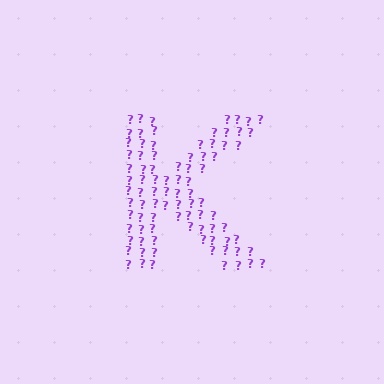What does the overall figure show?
The overall figure shows the letter K.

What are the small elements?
The small elements are question marks.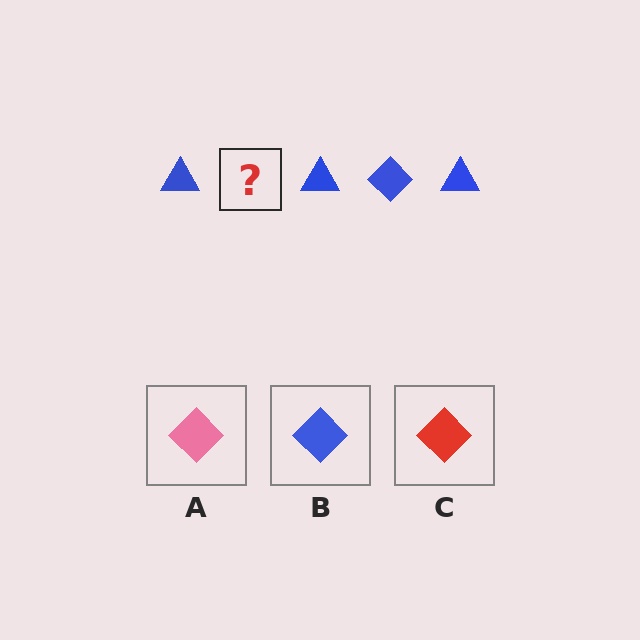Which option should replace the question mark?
Option B.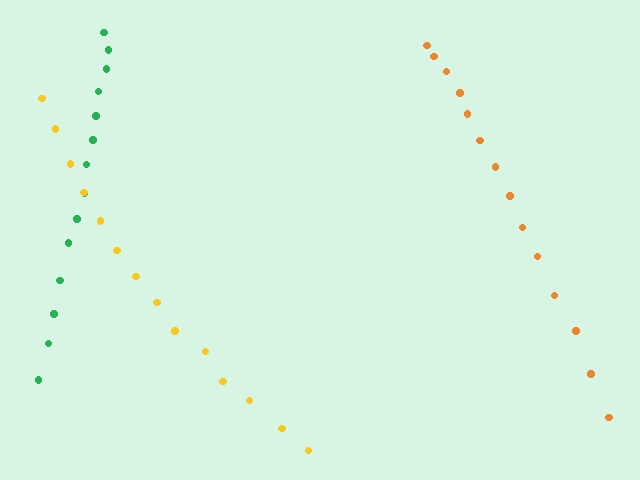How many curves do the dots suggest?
There are 3 distinct paths.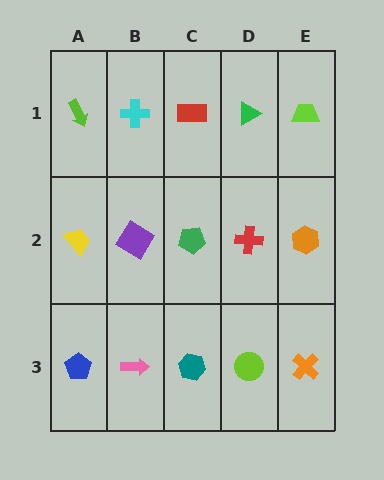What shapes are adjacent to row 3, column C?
A green pentagon (row 2, column C), a pink arrow (row 3, column B), a lime circle (row 3, column D).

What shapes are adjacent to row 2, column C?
A red rectangle (row 1, column C), a teal hexagon (row 3, column C), a purple diamond (row 2, column B), a red cross (row 2, column D).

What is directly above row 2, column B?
A cyan cross.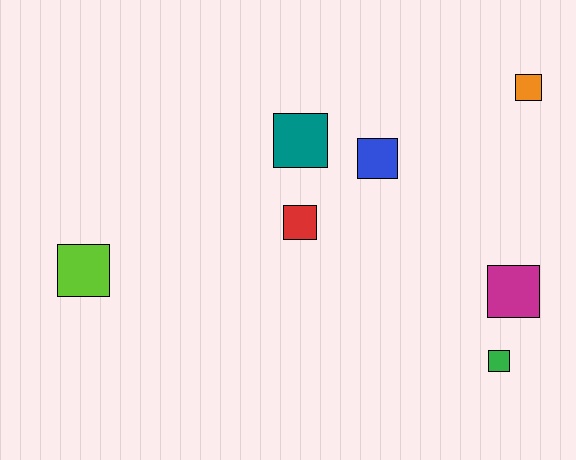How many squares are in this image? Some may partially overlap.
There are 7 squares.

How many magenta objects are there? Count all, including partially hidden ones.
There is 1 magenta object.